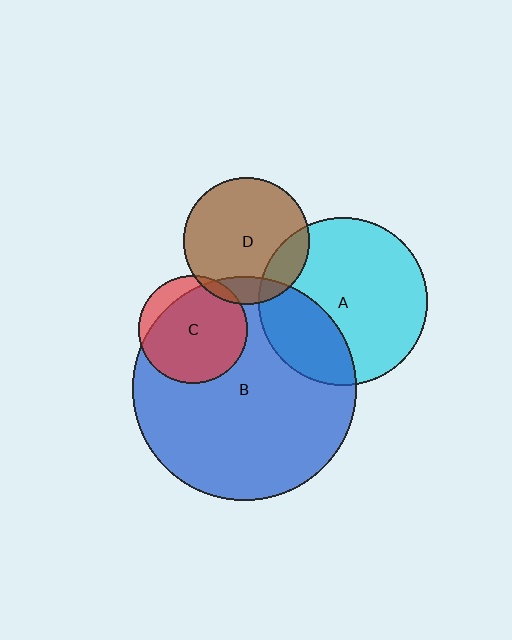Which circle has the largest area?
Circle B (blue).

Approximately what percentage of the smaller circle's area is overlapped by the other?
Approximately 85%.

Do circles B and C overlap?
Yes.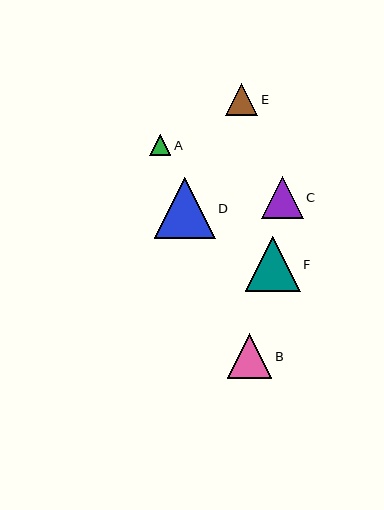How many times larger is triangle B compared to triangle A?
Triangle B is approximately 2.1 times the size of triangle A.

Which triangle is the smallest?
Triangle A is the smallest with a size of approximately 21 pixels.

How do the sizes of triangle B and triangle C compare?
Triangle B and triangle C are approximately the same size.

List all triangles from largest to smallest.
From largest to smallest: D, F, B, C, E, A.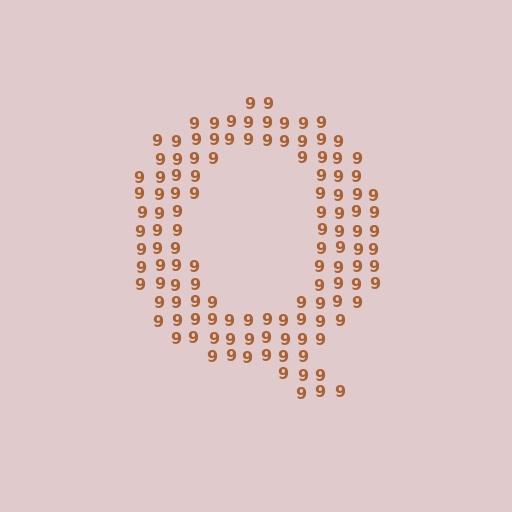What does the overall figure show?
The overall figure shows the letter Q.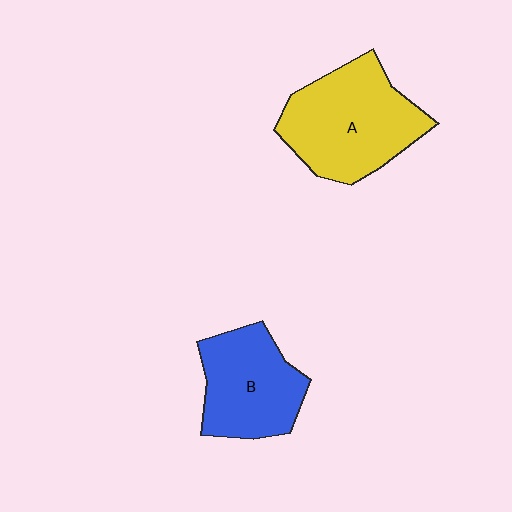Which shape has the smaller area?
Shape B (blue).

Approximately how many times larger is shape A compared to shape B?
Approximately 1.3 times.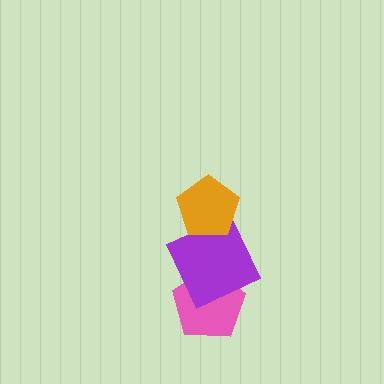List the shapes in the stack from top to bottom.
From top to bottom: the orange pentagon, the purple square, the pink pentagon.